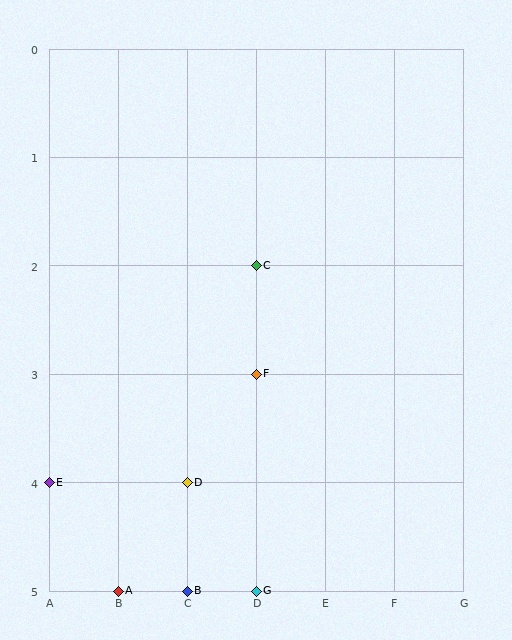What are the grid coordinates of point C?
Point C is at grid coordinates (D, 2).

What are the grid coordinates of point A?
Point A is at grid coordinates (B, 5).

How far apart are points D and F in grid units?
Points D and F are 1 column and 1 row apart (about 1.4 grid units diagonally).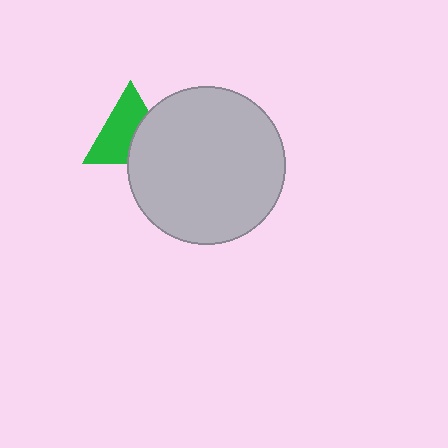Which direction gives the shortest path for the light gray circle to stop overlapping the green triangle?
Moving right gives the shortest separation.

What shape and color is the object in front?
The object in front is a light gray circle.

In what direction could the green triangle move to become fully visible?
The green triangle could move left. That would shift it out from behind the light gray circle entirely.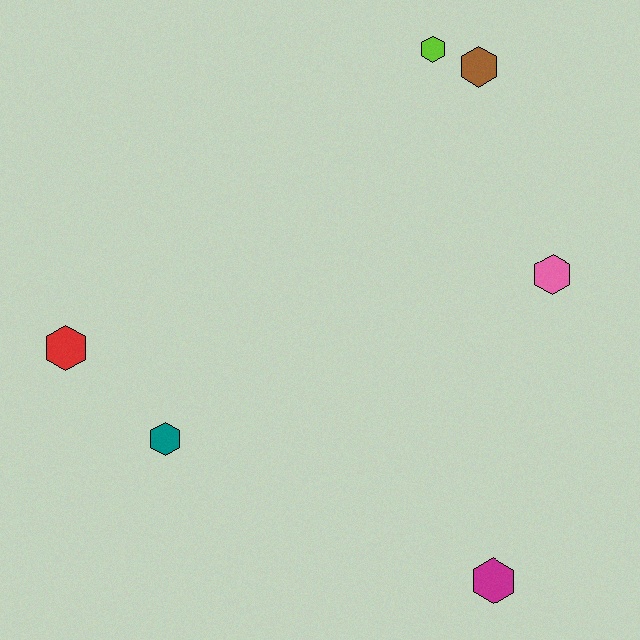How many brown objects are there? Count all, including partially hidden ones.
There is 1 brown object.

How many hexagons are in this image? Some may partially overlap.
There are 6 hexagons.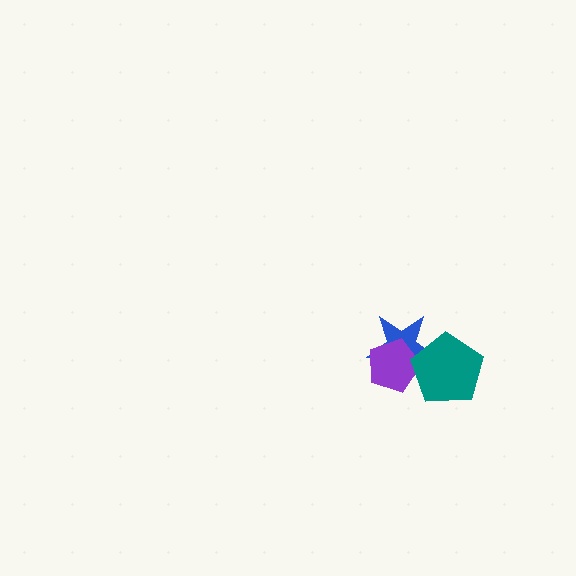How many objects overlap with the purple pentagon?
2 objects overlap with the purple pentagon.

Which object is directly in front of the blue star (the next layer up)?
The purple pentagon is directly in front of the blue star.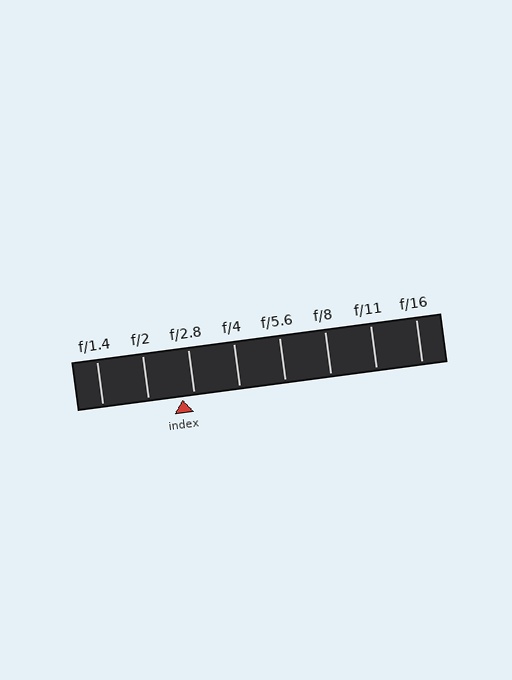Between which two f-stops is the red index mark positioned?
The index mark is between f/2 and f/2.8.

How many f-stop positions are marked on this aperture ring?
There are 8 f-stop positions marked.